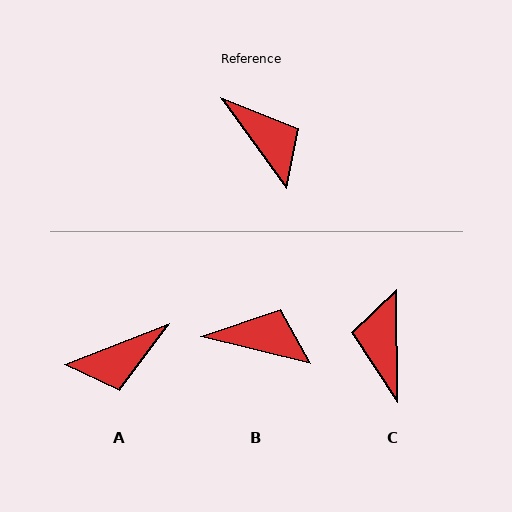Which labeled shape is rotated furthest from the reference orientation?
C, about 145 degrees away.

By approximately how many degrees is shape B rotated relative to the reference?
Approximately 40 degrees counter-clockwise.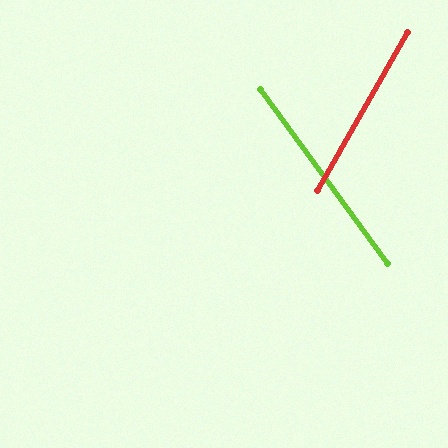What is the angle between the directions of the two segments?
Approximately 66 degrees.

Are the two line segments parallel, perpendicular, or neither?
Neither parallel nor perpendicular — they differ by about 66°.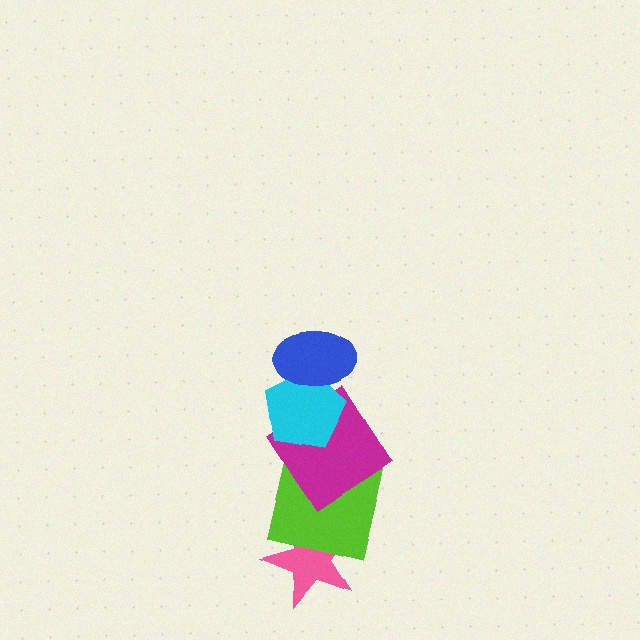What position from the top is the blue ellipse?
The blue ellipse is 1st from the top.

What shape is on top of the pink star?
The lime square is on top of the pink star.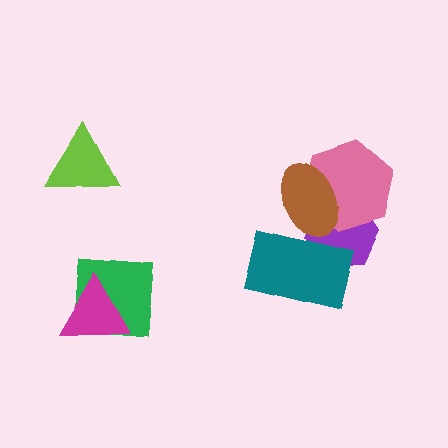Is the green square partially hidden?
Yes, it is partially covered by another shape.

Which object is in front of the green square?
The magenta triangle is in front of the green square.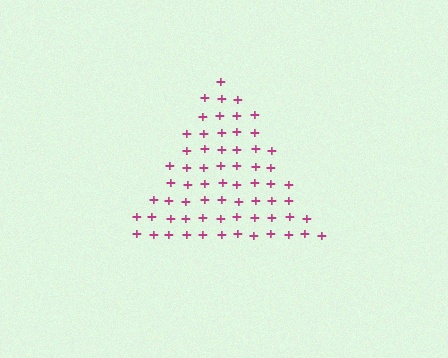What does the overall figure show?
The overall figure shows a triangle.